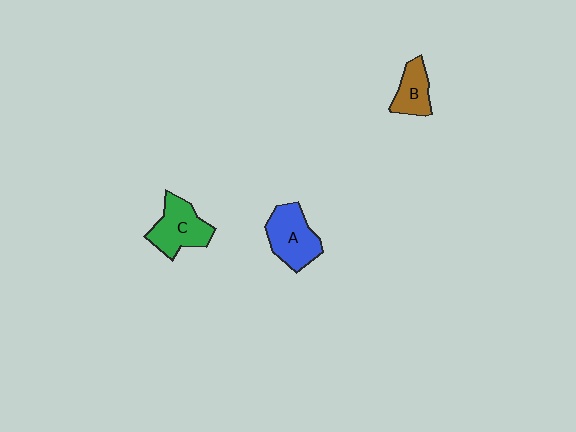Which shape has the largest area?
Shape A (blue).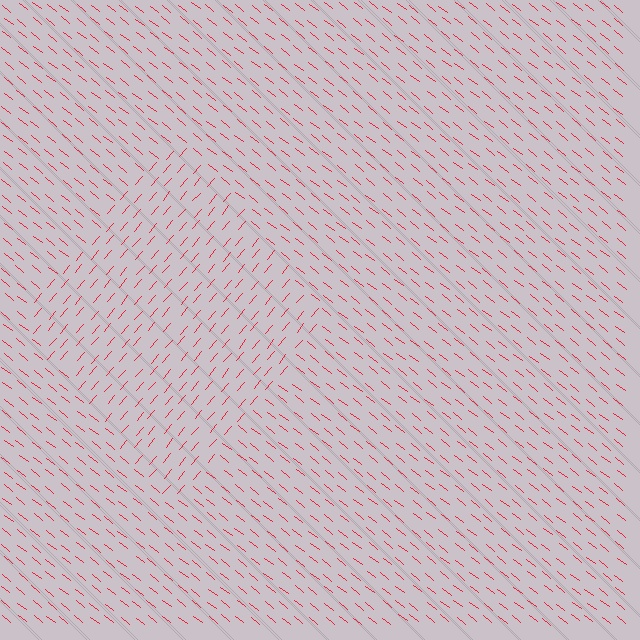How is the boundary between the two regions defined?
The boundary is defined purely by a change in line orientation (approximately 88 degrees difference). All lines are the same color and thickness.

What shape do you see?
I see a diamond.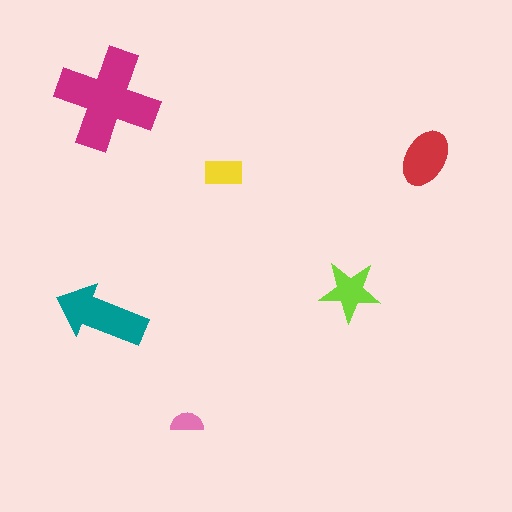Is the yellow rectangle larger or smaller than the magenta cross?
Smaller.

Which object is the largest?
The magenta cross.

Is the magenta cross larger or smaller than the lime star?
Larger.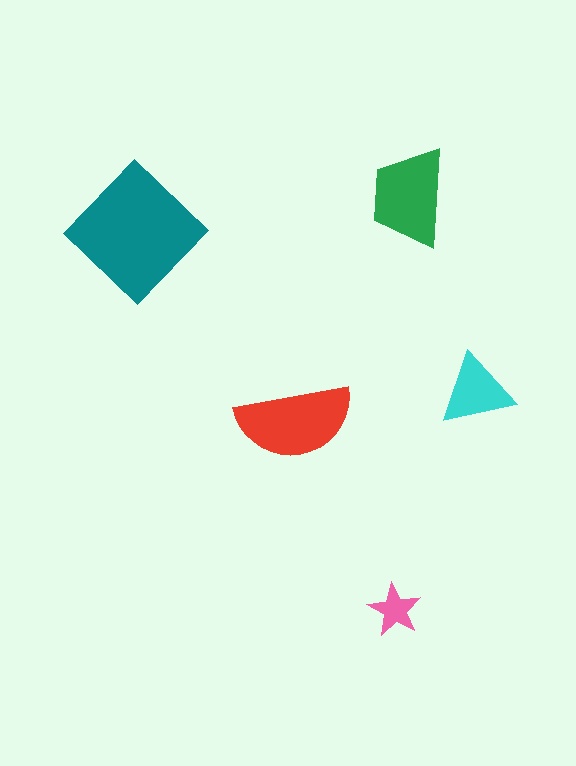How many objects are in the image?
There are 5 objects in the image.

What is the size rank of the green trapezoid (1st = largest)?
3rd.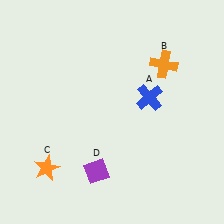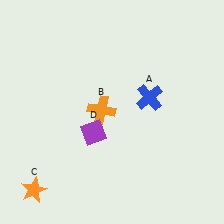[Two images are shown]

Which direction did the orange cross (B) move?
The orange cross (B) moved left.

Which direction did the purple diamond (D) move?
The purple diamond (D) moved up.